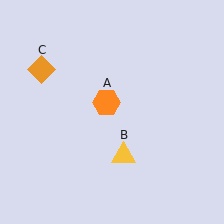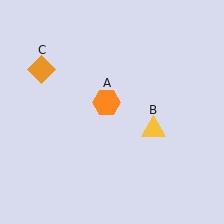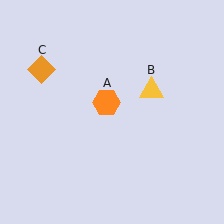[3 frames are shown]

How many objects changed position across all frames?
1 object changed position: yellow triangle (object B).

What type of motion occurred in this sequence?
The yellow triangle (object B) rotated counterclockwise around the center of the scene.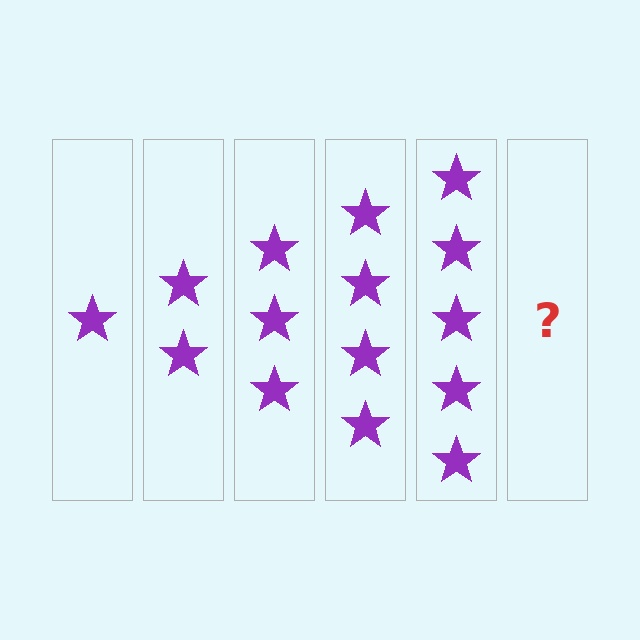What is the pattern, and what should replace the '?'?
The pattern is that each step adds one more star. The '?' should be 6 stars.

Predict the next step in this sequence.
The next step is 6 stars.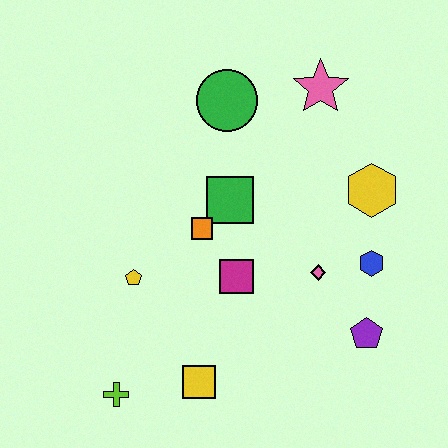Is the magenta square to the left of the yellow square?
No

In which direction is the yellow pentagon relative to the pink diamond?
The yellow pentagon is to the left of the pink diamond.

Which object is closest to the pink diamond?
The blue hexagon is closest to the pink diamond.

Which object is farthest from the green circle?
The lime cross is farthest from the green circle.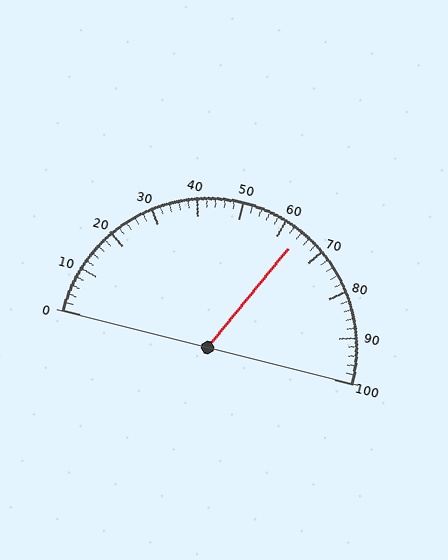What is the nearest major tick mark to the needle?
The nearest major tick mark is 60.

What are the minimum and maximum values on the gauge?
The gauge ranges from 0 to 100.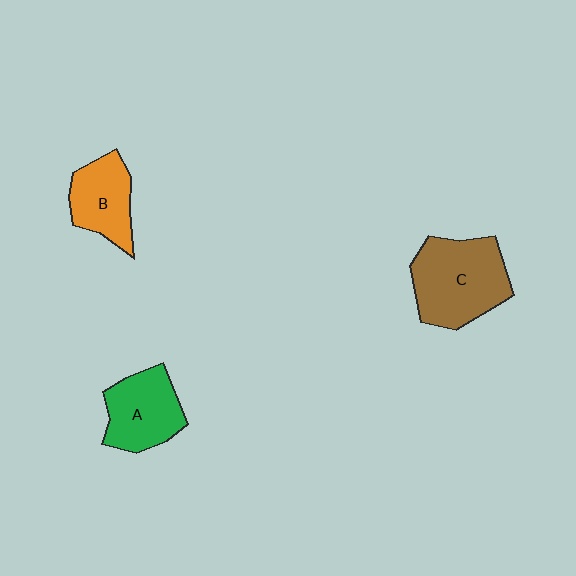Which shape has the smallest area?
Shape B (orange).